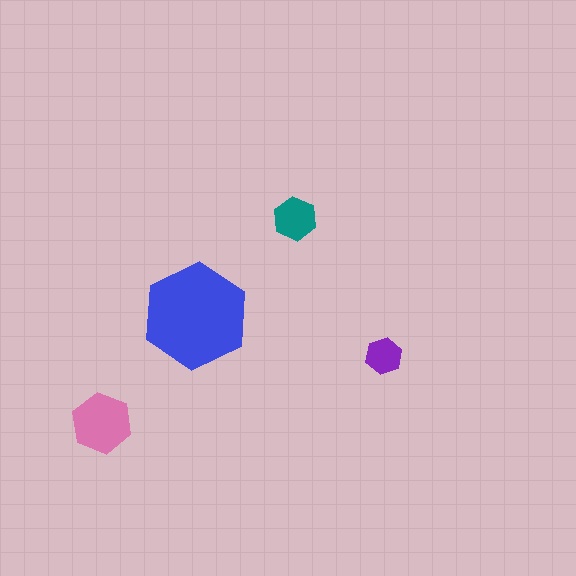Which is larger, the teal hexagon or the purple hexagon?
The teal one.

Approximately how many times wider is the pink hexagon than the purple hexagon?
About 1.5 times wider.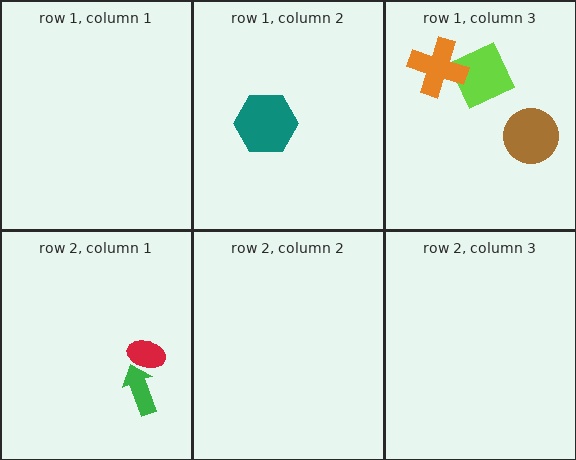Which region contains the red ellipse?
The row 2, column 1 region.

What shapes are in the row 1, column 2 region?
The teal hexagon.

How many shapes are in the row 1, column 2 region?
1.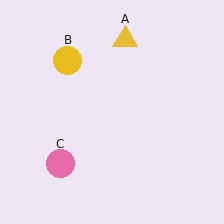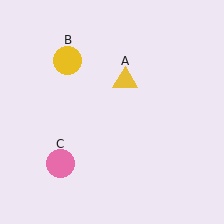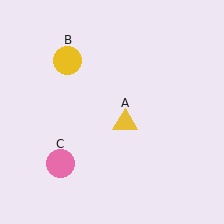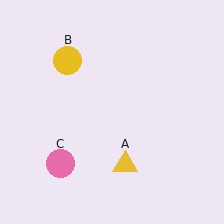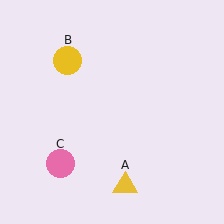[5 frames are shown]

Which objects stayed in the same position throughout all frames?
Yellow circle (object B) and pink circle (object C) remained stationary.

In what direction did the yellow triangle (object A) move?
The yellow triangle (object A) moved down.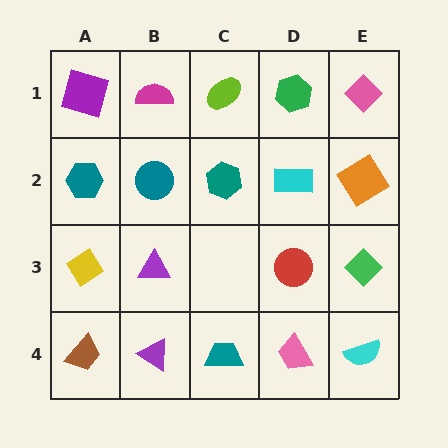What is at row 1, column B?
A magenta semicircle.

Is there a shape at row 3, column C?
No, that cell is empty.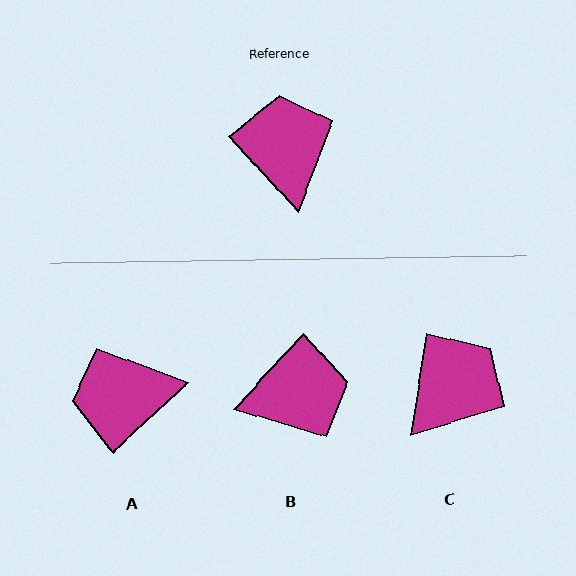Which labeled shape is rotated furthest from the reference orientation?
A, about 91 degrees away.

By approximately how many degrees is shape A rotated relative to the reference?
Approximately 91 degrees counter-clockwise.